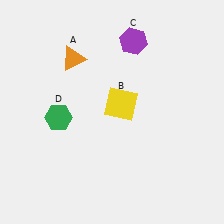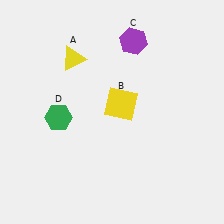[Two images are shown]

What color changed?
The triangle (A) changed from orange in Image 1 to yellow in Image 2.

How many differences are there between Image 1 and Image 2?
There is 1 difference between the two images.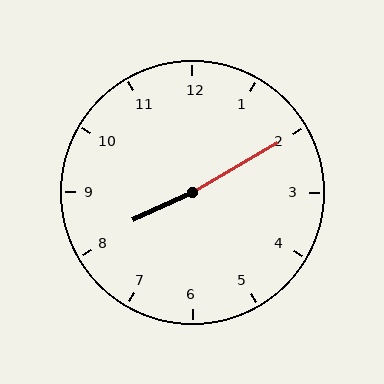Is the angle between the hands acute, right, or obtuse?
It is obtuse.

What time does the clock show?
8:10.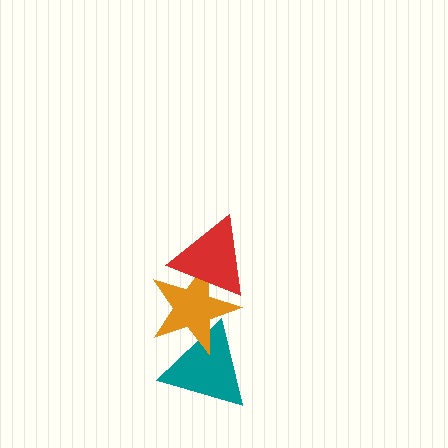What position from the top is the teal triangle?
The teal triangle is 3rd from the top.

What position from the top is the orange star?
The orange star is 2nd from the top.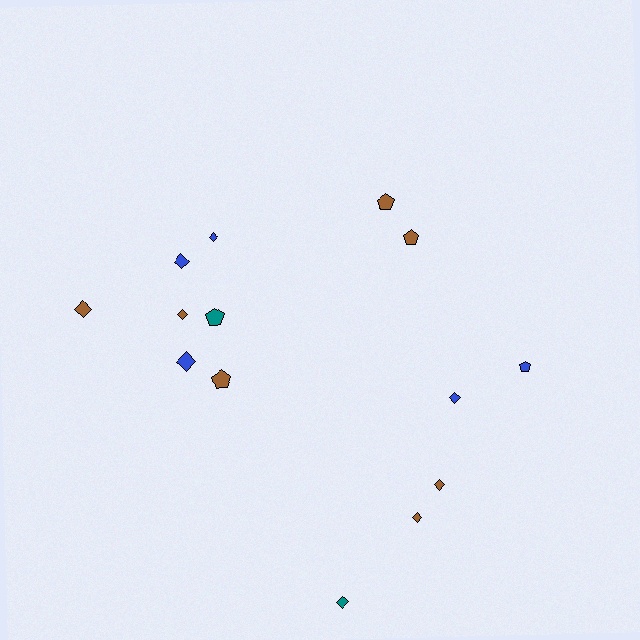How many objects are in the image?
There are 14 objects.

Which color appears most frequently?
Brown, with 7 objects.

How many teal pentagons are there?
There is 1 teal pentagon.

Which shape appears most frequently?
Diamond, with 9 objects.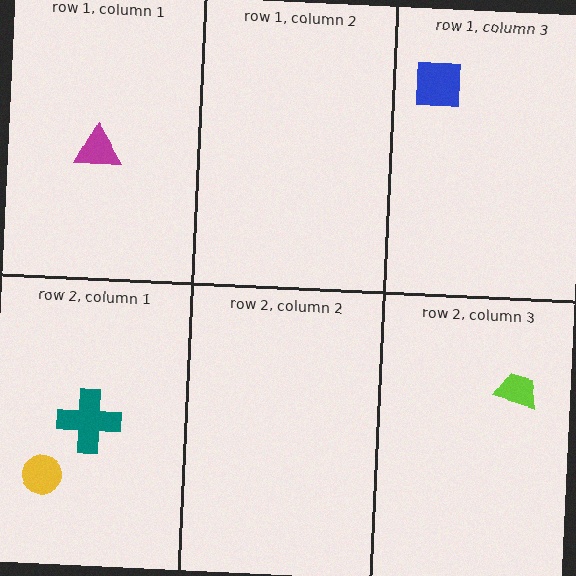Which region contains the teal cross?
The row 2, column 1 region.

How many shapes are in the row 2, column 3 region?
1.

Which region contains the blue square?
The row 1, column 3 region.